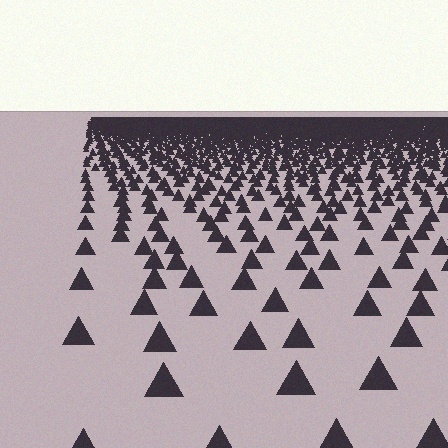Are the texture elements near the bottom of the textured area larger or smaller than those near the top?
Larger. Near the bottom, elements are closer to the viewer and appear at a bigger on-screen size.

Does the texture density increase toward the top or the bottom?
Density increases toward the top.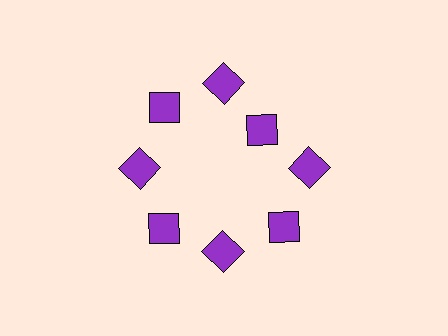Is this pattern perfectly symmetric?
No. The 8 purple diamonds are arranged in a ring, but one element near the 2 o'clock position is pulled inward toward the center, breaking the 8-fold rotational symmetry.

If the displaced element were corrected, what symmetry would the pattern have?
It would have 8-fold rotational symmetry — the pattern would map onto itself every 45 degrees.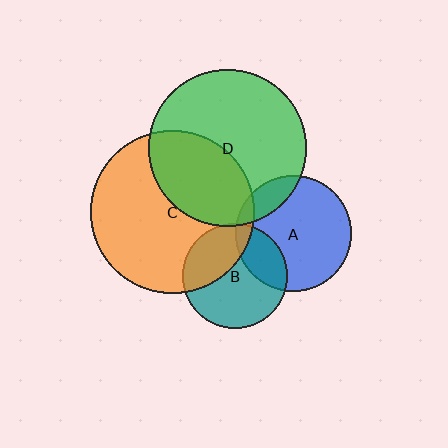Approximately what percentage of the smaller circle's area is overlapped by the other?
Approximately 40%.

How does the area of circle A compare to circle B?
Approximately 1.2 times.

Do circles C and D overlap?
Yes.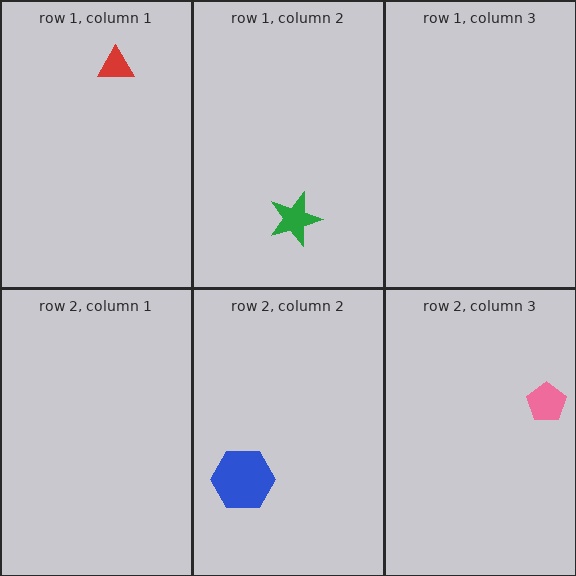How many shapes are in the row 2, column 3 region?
1.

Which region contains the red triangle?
The row 1, column 1 region.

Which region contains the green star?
The row 1, column 2 region.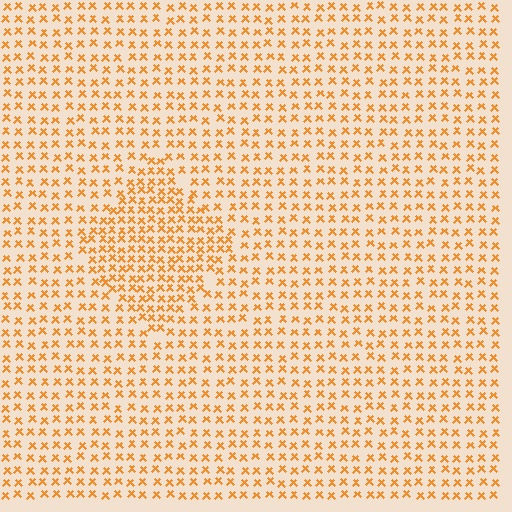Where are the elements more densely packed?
The elements are more densely packed inside the diamond boundary.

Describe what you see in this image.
The image contains small orange elements arranged at two different densities. A diamond-shaped region is visible where the elements are more densely packed than the surrounding area.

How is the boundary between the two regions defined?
The boundary is defined by a change in element density (approximately 1.6x ratio). All elements are the same color, size, and shape.